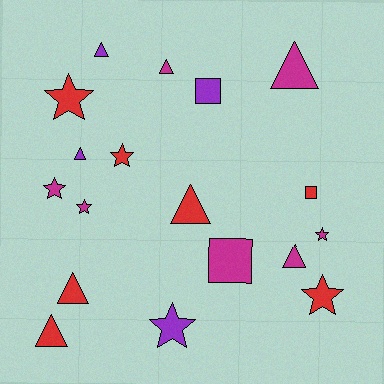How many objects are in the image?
There are 18 objects.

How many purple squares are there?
There is 1 purple square.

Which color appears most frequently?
Red, with 7 objects.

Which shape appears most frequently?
Triangle, with 8 objects.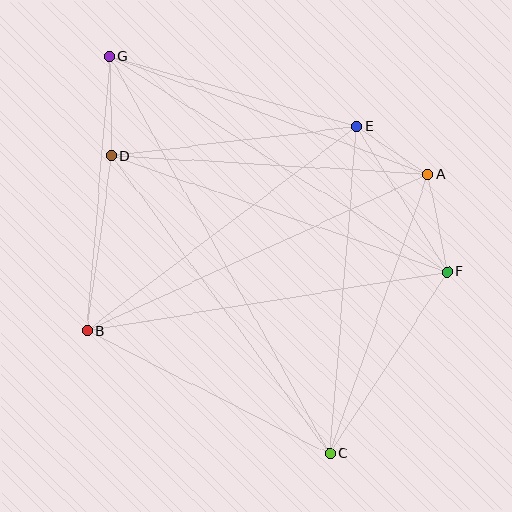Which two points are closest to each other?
Points A and E are closest to each other.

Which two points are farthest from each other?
Points C and G are farthest from each other.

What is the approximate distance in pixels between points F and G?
The distance between F and G is approximately 400 pixels.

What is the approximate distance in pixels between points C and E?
The distance between C and E is approximately 328 pixels.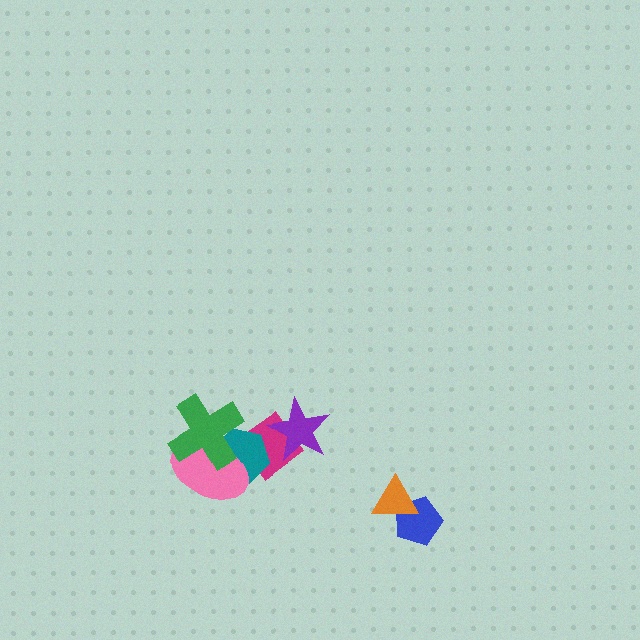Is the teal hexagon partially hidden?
Yes, it is partially covered by another shape.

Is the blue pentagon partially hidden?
Yes, it is partially covered by another shape.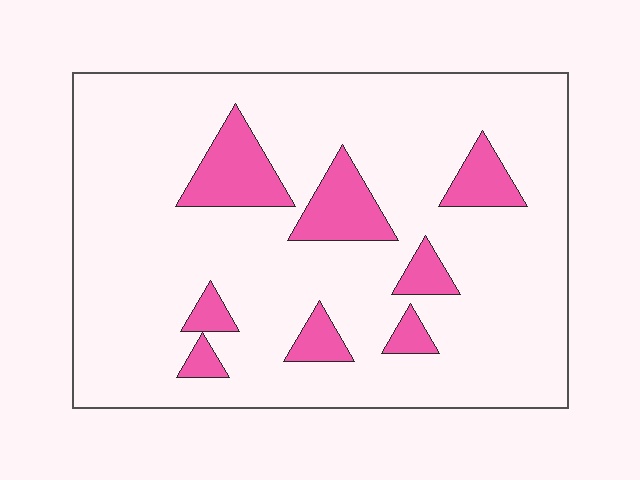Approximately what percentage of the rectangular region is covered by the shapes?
Approximately 15%.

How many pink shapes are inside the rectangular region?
8.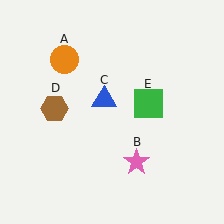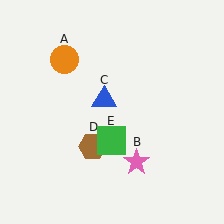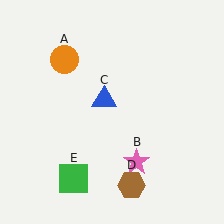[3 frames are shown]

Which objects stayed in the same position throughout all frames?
Orange circle (object A) and pink star (object B) and blue triangle (object C) remained stationary.